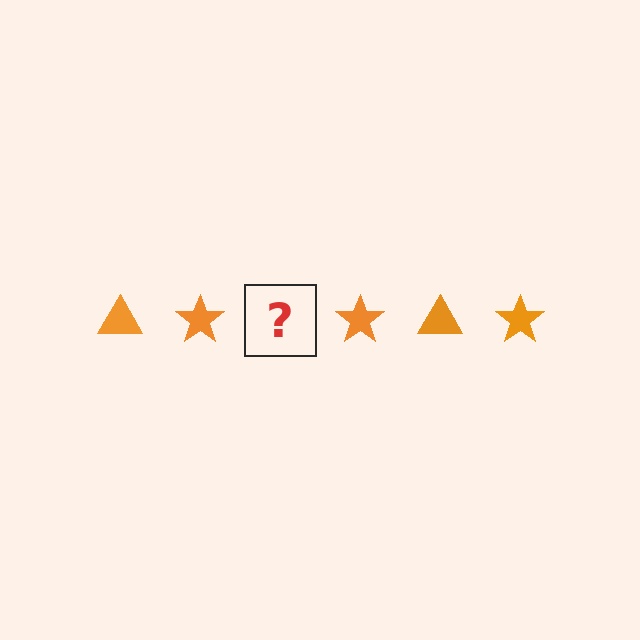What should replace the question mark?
The question mark should be replaced with an orange triangle.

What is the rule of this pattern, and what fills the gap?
The rule is that the pattern cycles through triangle, star shapes in orange. The gap should be filled with an orange triangle.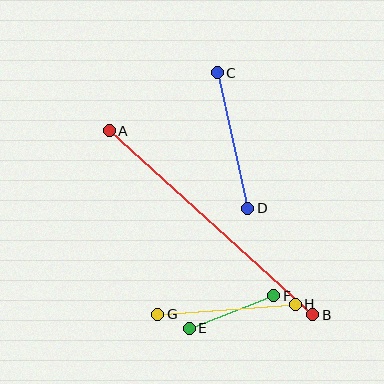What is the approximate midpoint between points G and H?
The midpoint is at approximately (227, 309) pixels.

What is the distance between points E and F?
The distance is approximately 91 pixels.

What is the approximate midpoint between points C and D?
The midpoint is at approximately (232, 140) pixels.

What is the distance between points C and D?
The distance is approximately 139 pixels.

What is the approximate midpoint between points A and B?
The midpoint is at approximately (211, 223) pixels.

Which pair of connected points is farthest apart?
Points A and B are farthest apart.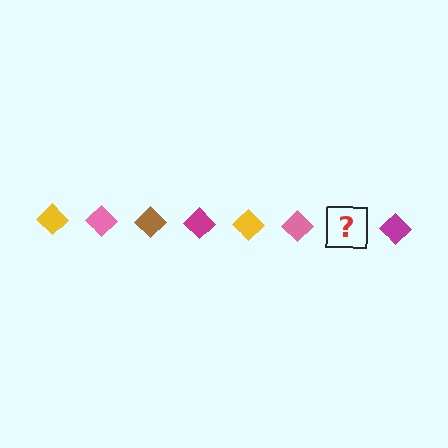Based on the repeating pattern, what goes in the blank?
The blank should be a brown diamond.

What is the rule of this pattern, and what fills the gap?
The rule is that the pattern cycles through yellow, pink, brown, magenta diamonds. The gap should be filled with a brown diamond.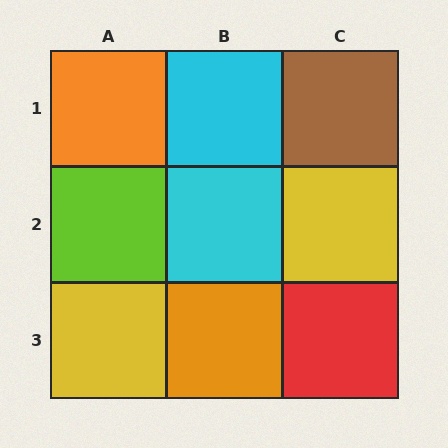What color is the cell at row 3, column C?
Red.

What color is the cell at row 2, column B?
Cyan.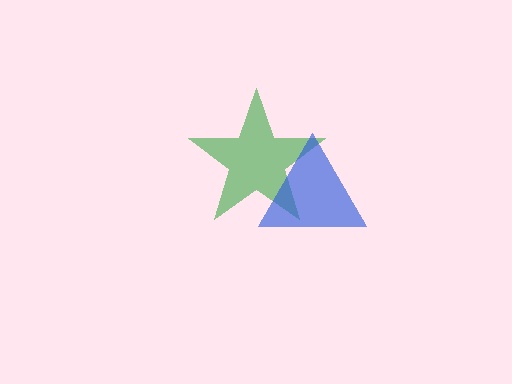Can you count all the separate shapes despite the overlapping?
Yes, there are 2 separate shapes.